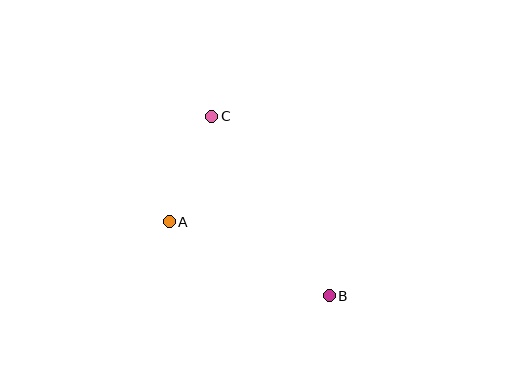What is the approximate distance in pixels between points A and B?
The distance between A and B is approximately 176 pixels.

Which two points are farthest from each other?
Points B and C are farthest from each other.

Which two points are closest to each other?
Points A and C are closest to each other.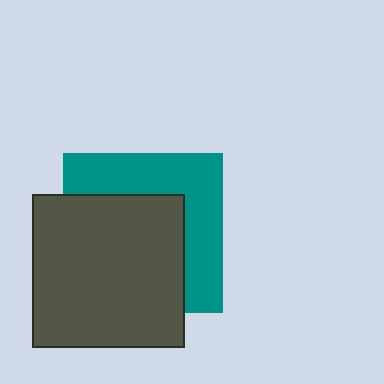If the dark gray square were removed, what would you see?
You would see the complete teal square.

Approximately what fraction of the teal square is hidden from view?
Roughly 57% of the teal square is hidden behind the dark gray square.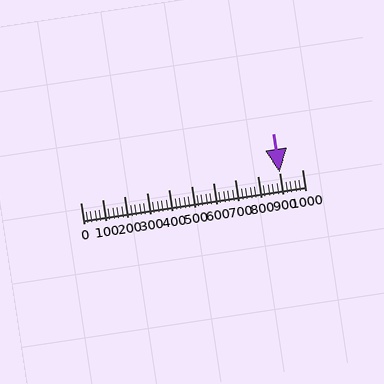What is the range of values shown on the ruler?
The ruler shows values from 0 to 1000.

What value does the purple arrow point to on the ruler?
The purple arrow points to approximately 899.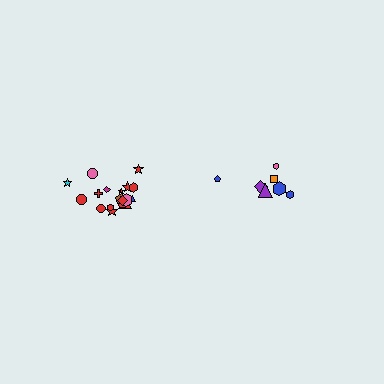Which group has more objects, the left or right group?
The left group.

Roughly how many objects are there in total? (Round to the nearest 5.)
Roughly 25 objects in total.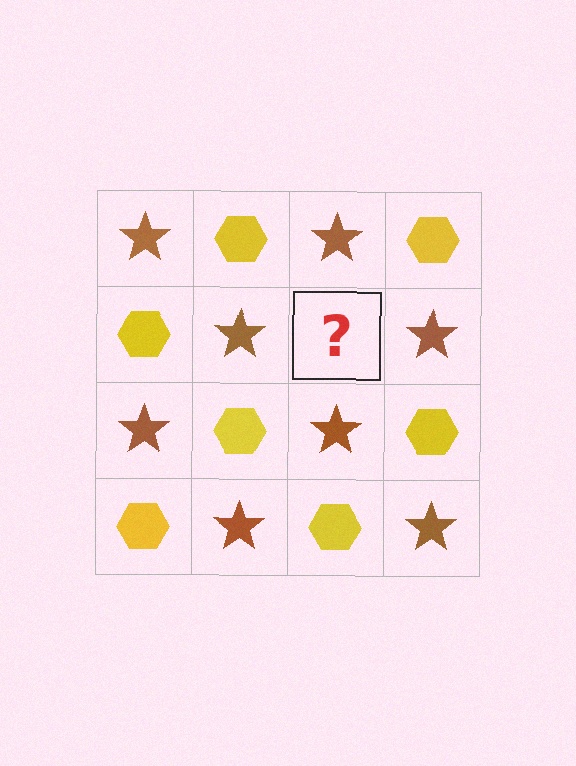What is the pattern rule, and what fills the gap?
The rule is that it alternates brown star and yellow hexagon in a checkerboard pattern. The gap should be filled with a yellow hexagon.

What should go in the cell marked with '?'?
The missing cell should contain a yellow hexagon.